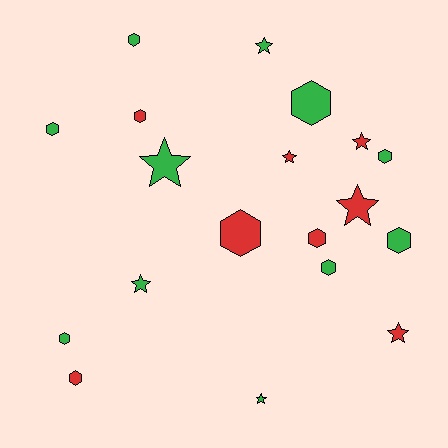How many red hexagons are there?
There are 4 red hexagons.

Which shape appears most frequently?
Hexagon, with 11 objects.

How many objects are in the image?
There are 19 objects.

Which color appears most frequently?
Green, with 11 objects.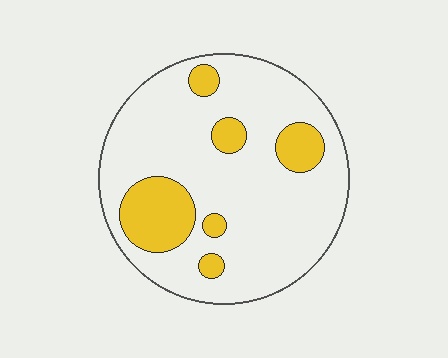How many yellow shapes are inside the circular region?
6.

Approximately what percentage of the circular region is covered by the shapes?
Approximately 20%.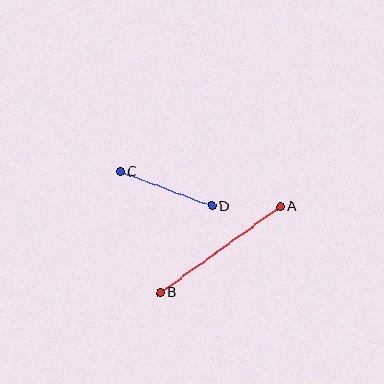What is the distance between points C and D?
The distance is approximately 98 pixels.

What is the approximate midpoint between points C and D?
The midpoint is at approximately (166, 189) pixels.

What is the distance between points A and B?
The distance is approximately 147 pixels.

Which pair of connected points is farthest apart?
Points A and B are farthest apart.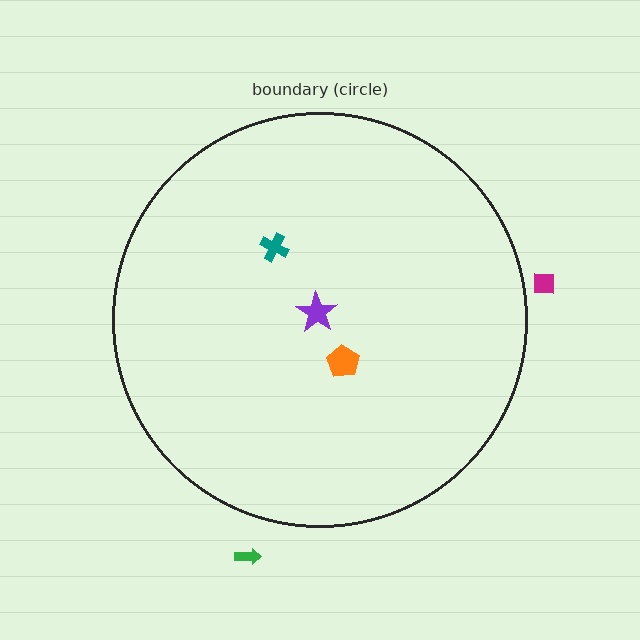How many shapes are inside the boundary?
3 inside, 2 outside.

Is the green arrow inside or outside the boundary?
Outside.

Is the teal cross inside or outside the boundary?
Inside.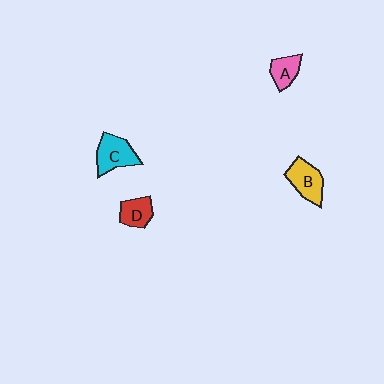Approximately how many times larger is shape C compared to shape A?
Approximately 1.5 times.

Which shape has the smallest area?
Shape A (pink).